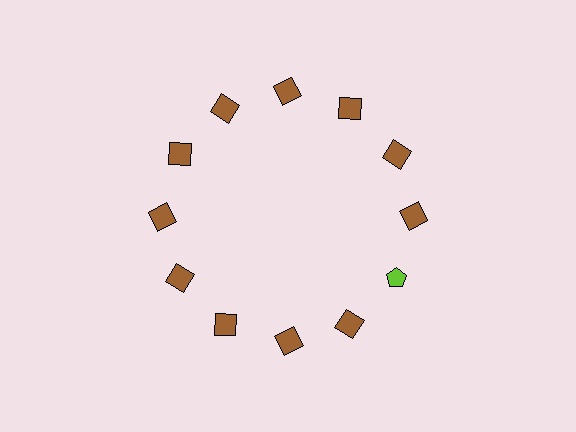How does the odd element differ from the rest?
It differs in both color (lime instead of brown) and shape (pentagon instead of square).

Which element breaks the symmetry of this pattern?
The lime pentagon at roughly the 4 o'clock position breaks the symmetry. All other shapes are brown squares.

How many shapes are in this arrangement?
There are 12 shapes arranged in a ring pattern.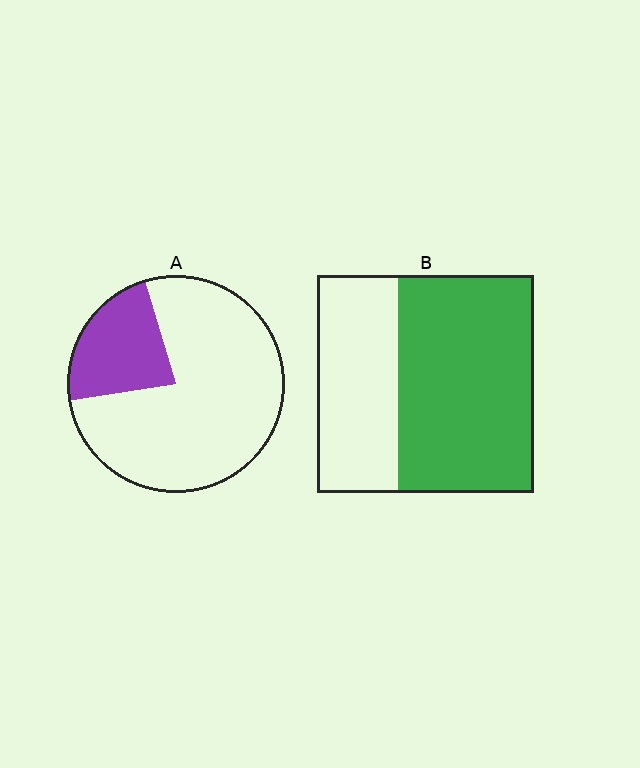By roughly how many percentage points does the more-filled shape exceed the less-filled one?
By roughly 40 percentage points (B over A).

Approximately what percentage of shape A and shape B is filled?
A is approximately 25% and B is approximately 65%.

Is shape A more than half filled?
No.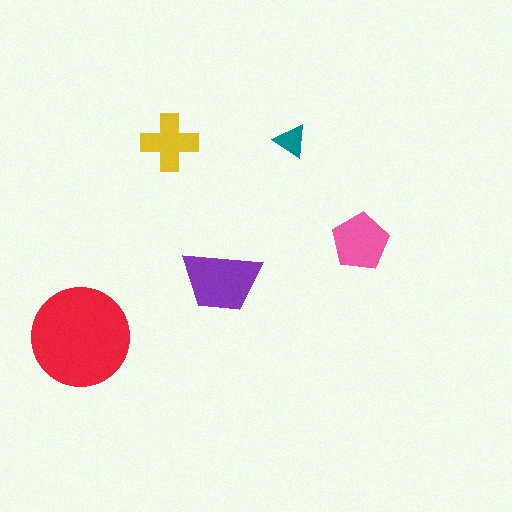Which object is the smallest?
The teal triangle.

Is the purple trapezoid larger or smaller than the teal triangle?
Larger.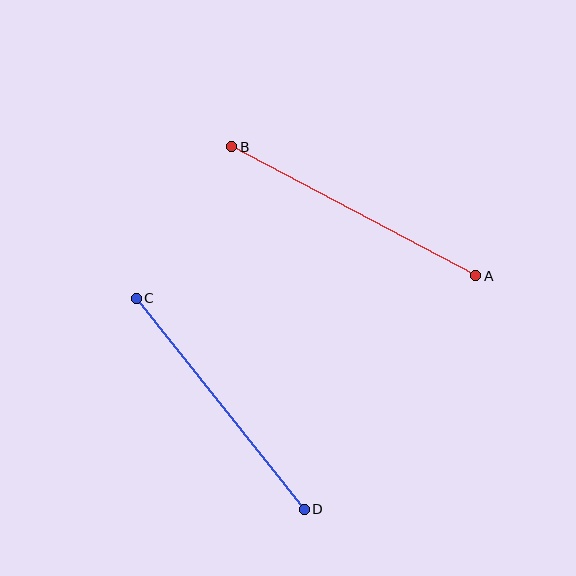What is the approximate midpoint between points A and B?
The midpoint is at approximately (354, 211) pixels.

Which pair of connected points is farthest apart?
Points A and B are farthest apart.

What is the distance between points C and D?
The distance is approximately 270 pixels.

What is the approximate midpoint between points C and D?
The midpoint is at approximately (220, 404) pixels.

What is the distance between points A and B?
The distance is approximately 276 pixels.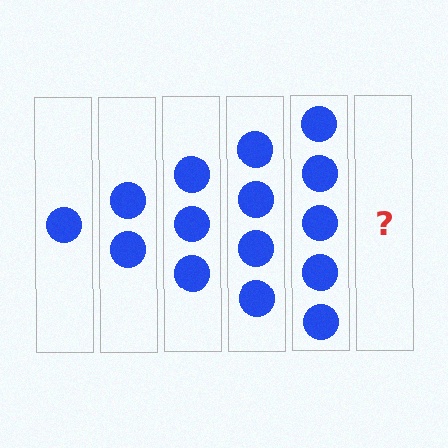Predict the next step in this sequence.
The next step is 6 circles.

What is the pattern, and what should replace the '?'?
The pattern is that each step adds one more circle. The '?' should be 6 circles.